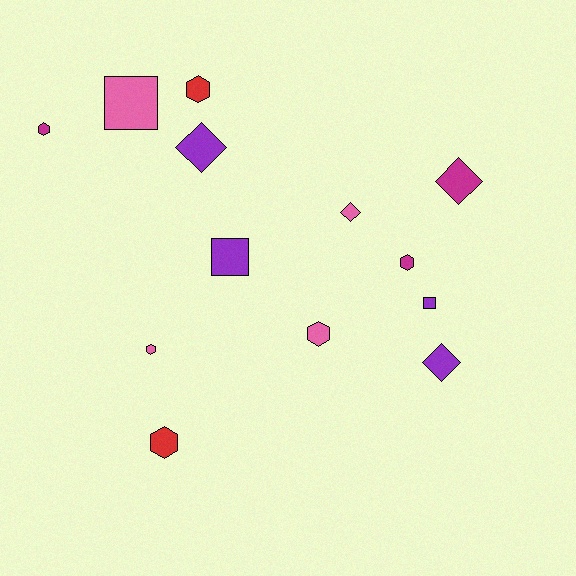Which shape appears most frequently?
Hexagon, with 6 objects.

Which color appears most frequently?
Pink, with 4 objects.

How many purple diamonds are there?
There are 2 purple diamonds.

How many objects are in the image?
There are 13 objects.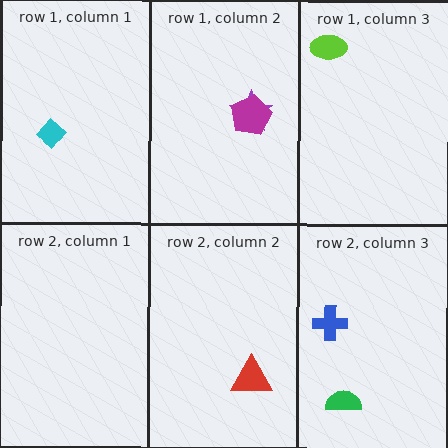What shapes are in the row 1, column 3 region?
The lime ellipse.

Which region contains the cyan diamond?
The row 1, column 1 region.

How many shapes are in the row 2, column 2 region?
1.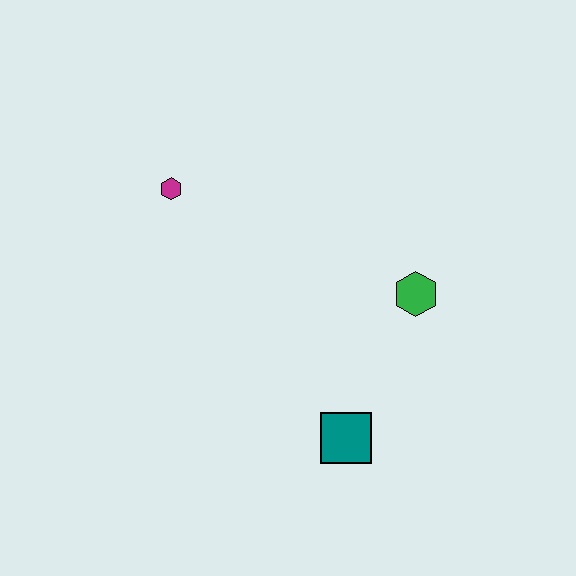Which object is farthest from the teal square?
The magenta hexagon is farthest from the teal square.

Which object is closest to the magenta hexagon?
The green hexagon is closest to the magenta hexagon.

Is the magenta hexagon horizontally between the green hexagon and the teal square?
No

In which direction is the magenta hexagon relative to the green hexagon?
The magenta hexagon is to the left of the green hexagon.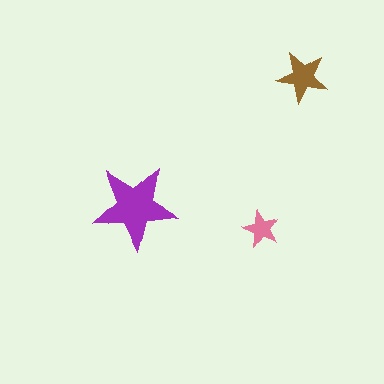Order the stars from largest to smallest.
the purple one, the brown one, the pink one.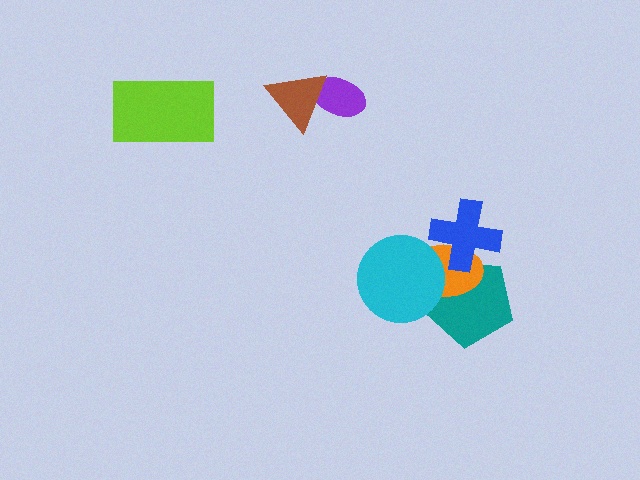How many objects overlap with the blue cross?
2 objects overlap with the blue cross.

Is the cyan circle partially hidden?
No, no other shape covers it.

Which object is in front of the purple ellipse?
The brown triangle is in front of the purple ellipse.